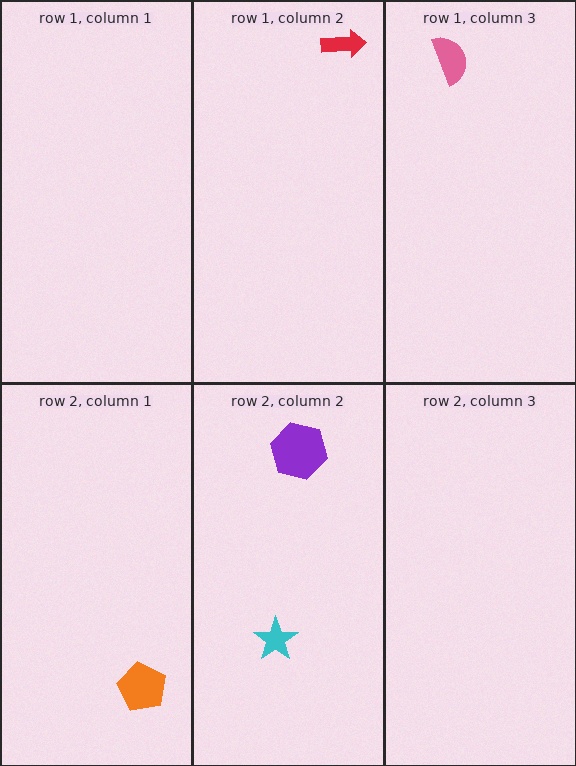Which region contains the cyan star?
The row 2, column 2 region.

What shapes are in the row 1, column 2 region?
The red arrow.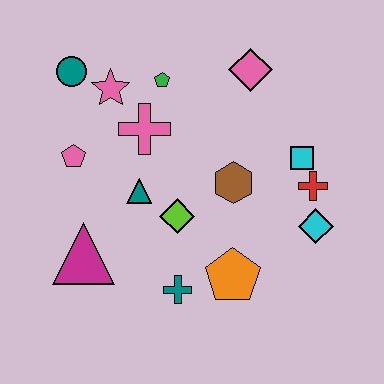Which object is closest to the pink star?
The teal circle is closest to the pink star.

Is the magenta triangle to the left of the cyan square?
Yes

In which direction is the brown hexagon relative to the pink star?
The brown hexagon is to the right of the pink star.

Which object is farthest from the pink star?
The cyan diamond is farthest from the pink star.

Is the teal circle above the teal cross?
Yes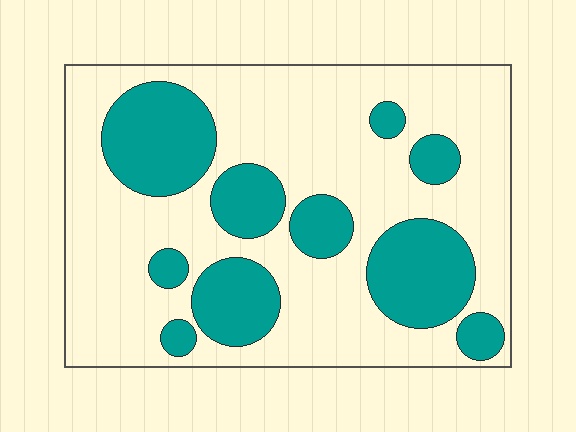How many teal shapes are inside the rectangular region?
10.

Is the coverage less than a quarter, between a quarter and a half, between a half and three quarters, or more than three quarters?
Between a quarter and a half.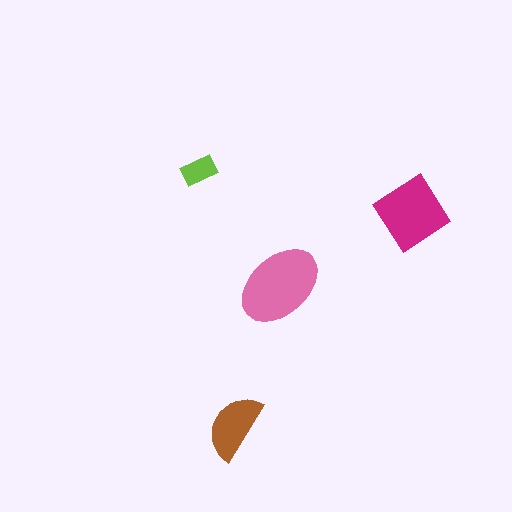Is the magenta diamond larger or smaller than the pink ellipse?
Smaller.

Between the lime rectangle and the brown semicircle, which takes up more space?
The brown semicircle.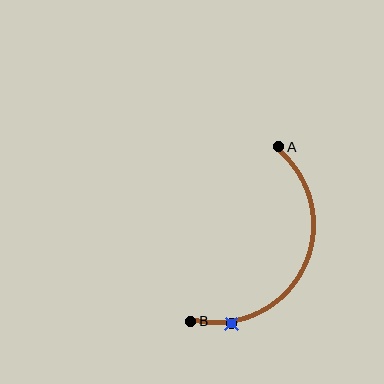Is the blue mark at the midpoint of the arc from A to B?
No. The blue mark lies on the arc but is closer to endpoint B. The arc midpoint would be at the point on the curve equidistant along the arc from both A and B.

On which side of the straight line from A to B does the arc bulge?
The arc bulges to the right of the straight line connecting A and B.